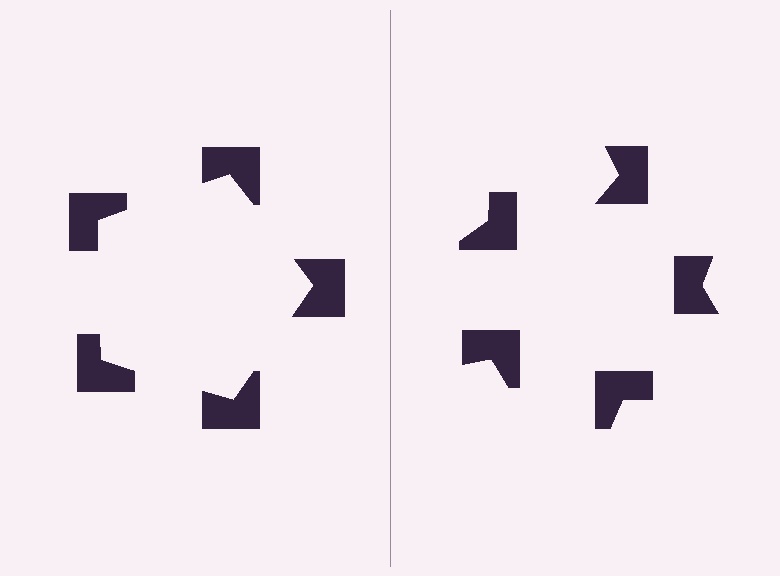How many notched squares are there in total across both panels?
10 — 5 on each side.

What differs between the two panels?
The notched squares are positioned identically on both sides; only the wedge orientations differ. On the left they align to a pentagon; on the right they are misaligned.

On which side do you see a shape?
An illusory pentagon appears on the left side. On the right side the wedge cuts are rotated, so no coherent shape forms.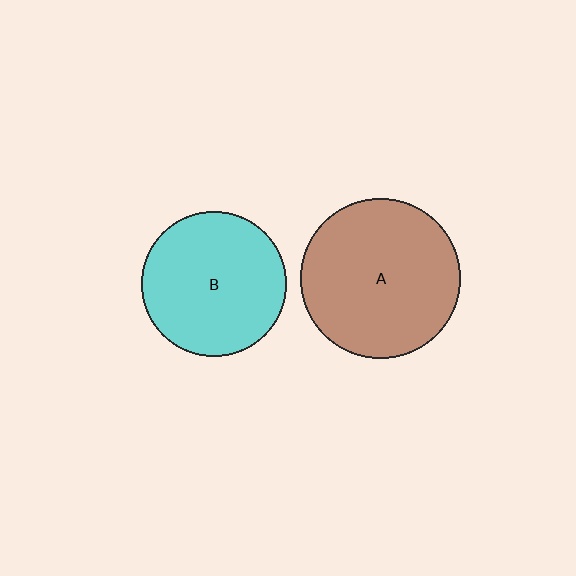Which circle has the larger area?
Circle A (brown).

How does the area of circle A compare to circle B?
Approximately 1.2 times.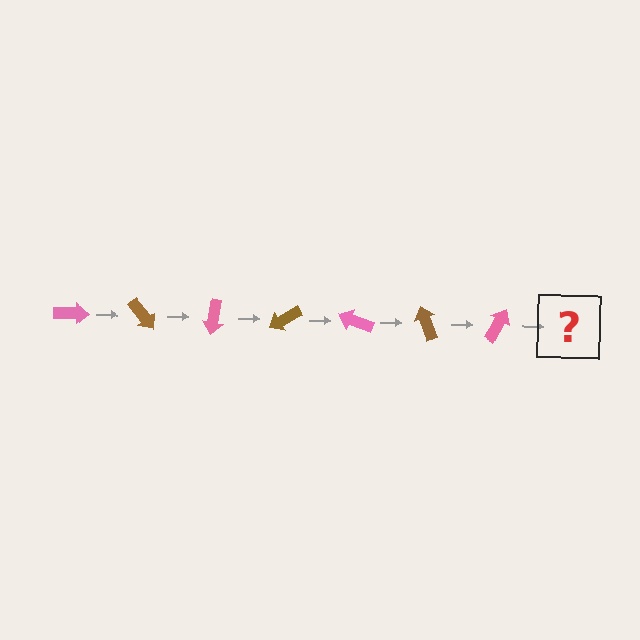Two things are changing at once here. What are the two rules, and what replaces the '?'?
The two rules are that it rotates 50 degrees each step and the color cycles through pink and brown. The '?' should be a brown arrow, rotated 350 degrees from the start.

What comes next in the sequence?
The next element should be a brown arrow, rotated 350 degrees from the start.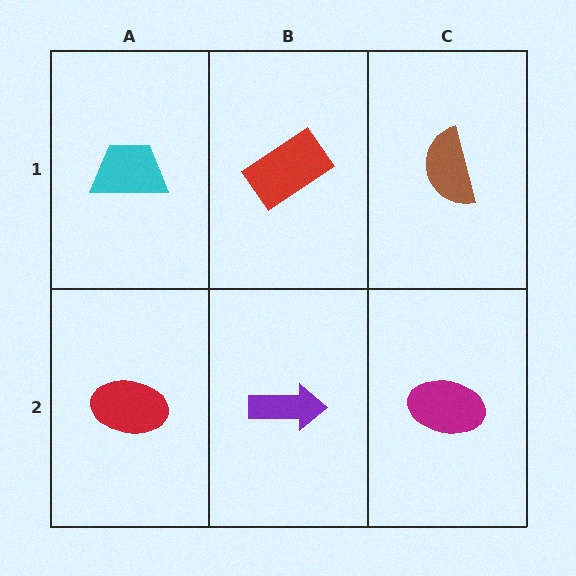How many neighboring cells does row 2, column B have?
3.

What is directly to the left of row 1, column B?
A cyan trapezoid.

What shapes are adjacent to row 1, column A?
A red ellipse (row 2, column A), a red rectangle (row 1, column B).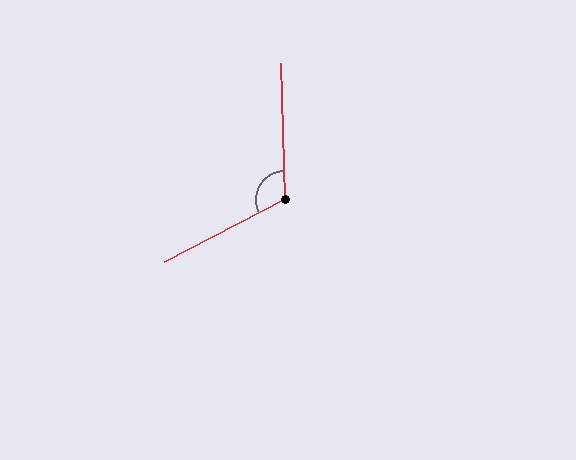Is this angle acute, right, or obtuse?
It is obtuse.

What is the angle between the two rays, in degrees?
Approximately 116 degrees.